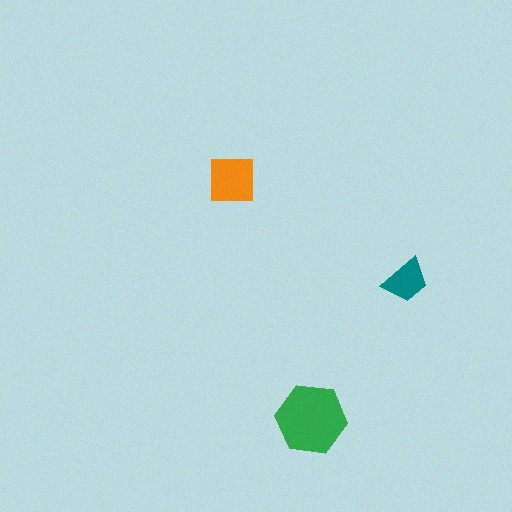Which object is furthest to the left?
The orange square is leftmost.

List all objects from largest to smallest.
The green hexagon, the orange square, the teal trapezoid.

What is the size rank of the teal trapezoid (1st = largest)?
3rd.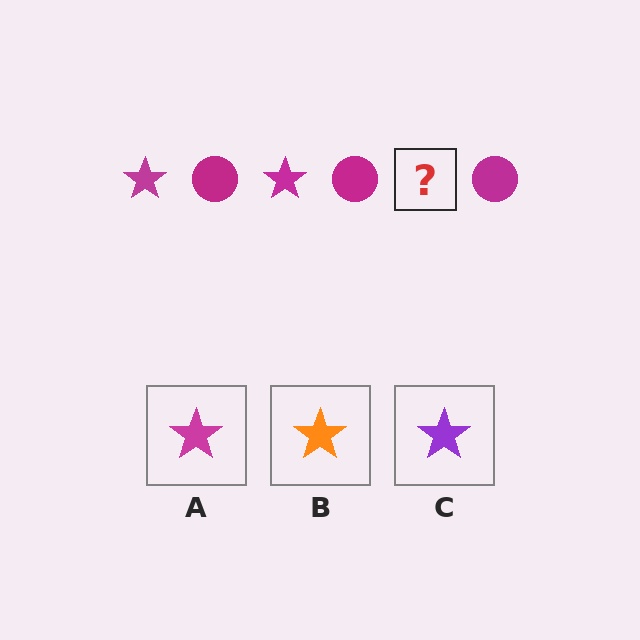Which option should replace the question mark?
Option A.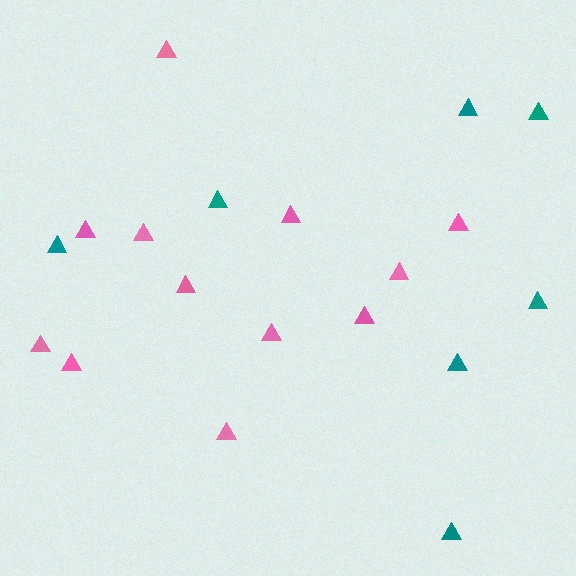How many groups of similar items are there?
There are 2 groups: one group of pink triangles (12) and one group of teal triangles (7).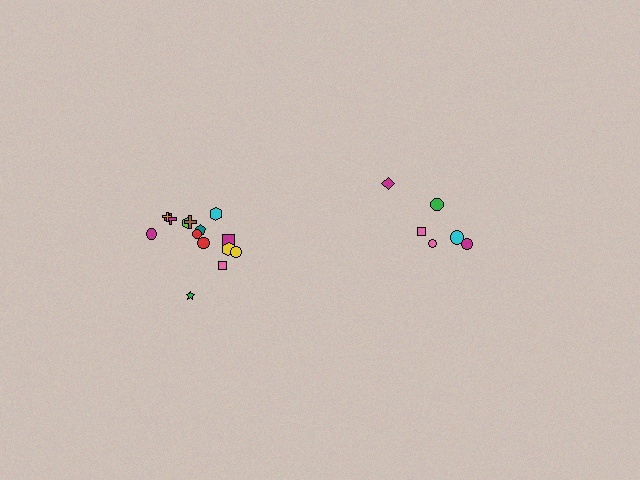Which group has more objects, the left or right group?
The left group.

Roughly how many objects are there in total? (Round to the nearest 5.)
Roughly 20 objects in total.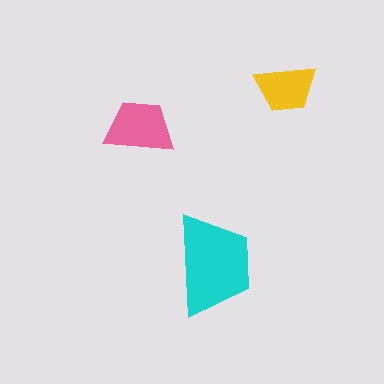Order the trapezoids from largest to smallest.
the cyan one, the pink one, the yellow one.